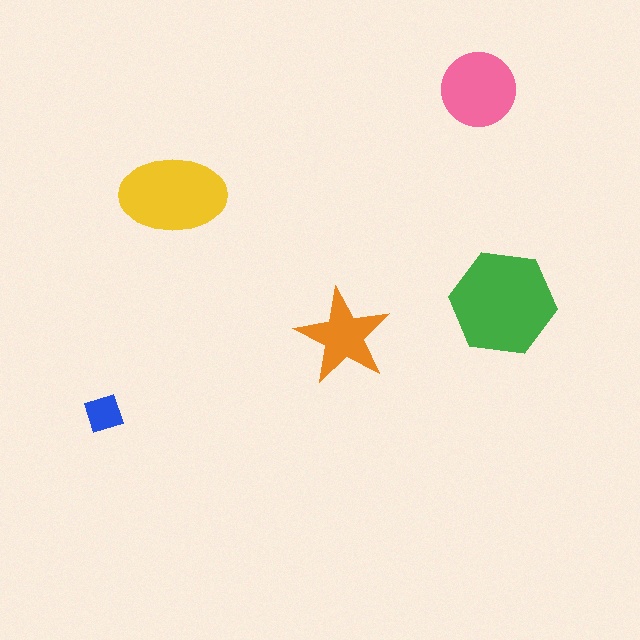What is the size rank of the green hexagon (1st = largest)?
1st.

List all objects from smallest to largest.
The blue square, the orange star, the pink circle, the yellow ellipse, the green hexagon.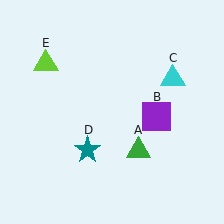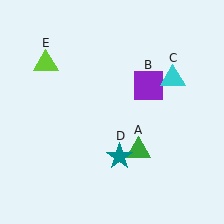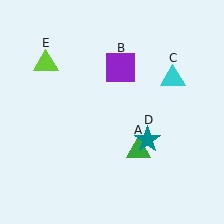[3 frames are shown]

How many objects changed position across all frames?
2 objects changed position: purple square (object B), teal star (object D).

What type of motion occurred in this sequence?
The purple square (object B), teal star (object D) rotated counterclockwise around the center of the scene.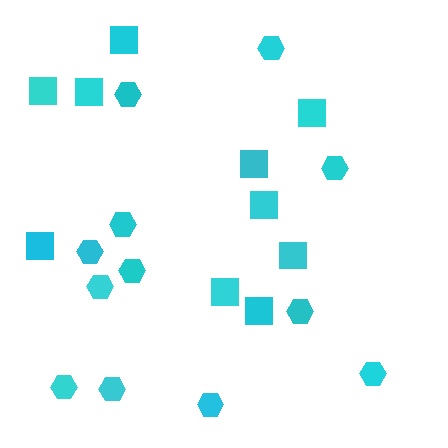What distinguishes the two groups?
There are 2 groups: one group of squares (10) and one group of hexagons (12).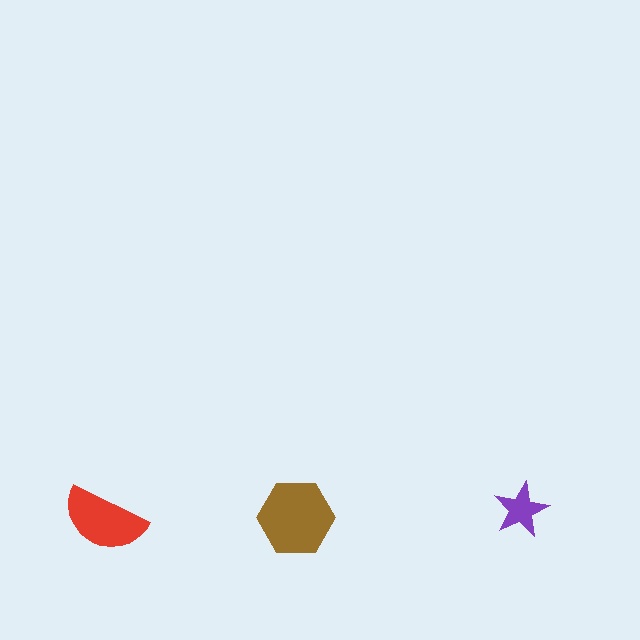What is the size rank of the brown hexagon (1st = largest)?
1st.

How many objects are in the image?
There are 3 objects in the image.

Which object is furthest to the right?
The purple star is rightmost.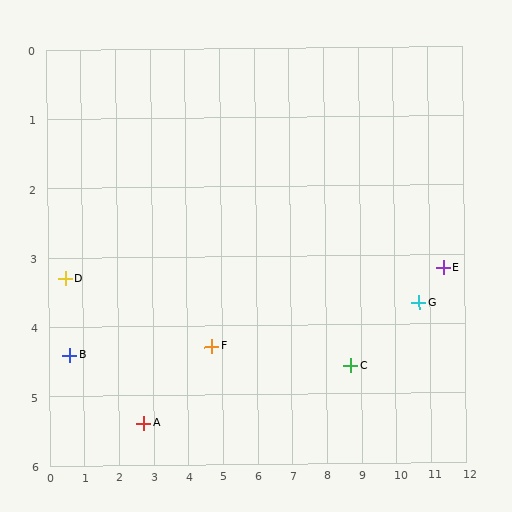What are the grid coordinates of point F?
Point F is at approximately (4.7, 4.3).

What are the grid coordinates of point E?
Point E is at approximately (11.4, 3.2).